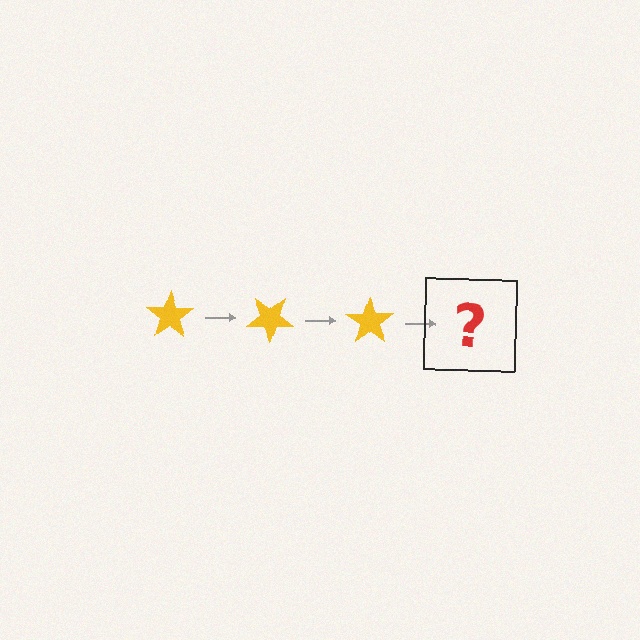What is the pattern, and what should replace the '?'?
The pattern is that the star rotates 35 degrees each step. The '?' should be a yellow star rotated 105 degrees.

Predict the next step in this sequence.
The next step is a yellow star rotated 105 degrees.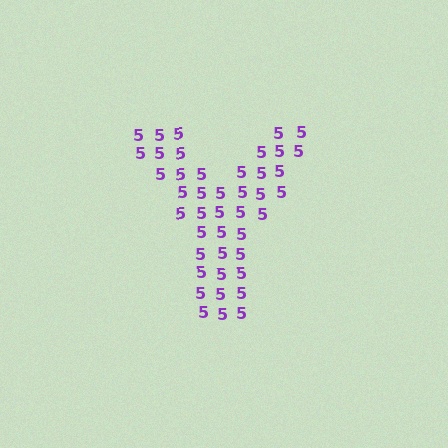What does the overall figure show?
The overall figure shows the letter Y.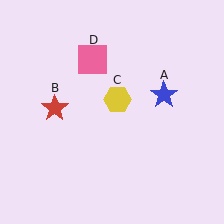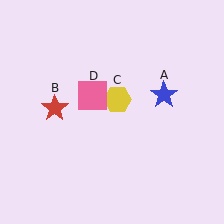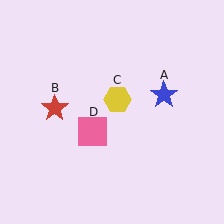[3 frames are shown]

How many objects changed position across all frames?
1 object changed position: pink square (object D).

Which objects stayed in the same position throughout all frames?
Blue star (object A) and red star (object B) and yellow hexagon (object C) remained stationary.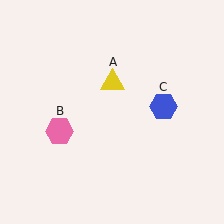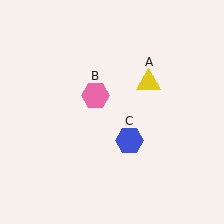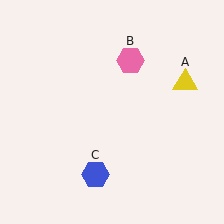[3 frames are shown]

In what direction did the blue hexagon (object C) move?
The blue hexagon (object C) moved down and to the left.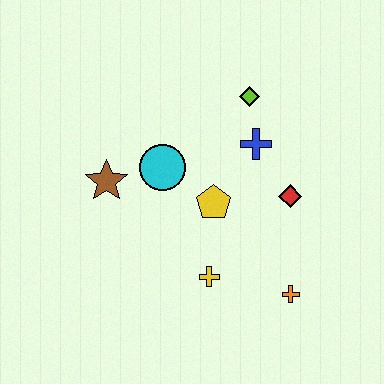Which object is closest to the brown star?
The cyan circle is closest to the brown star.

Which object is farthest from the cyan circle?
The orange cross is farthest from the cyan circle.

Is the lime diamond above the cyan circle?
Yes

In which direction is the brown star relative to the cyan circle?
The brown star is to the left of the cyan circle.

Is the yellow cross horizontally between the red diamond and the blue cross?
No